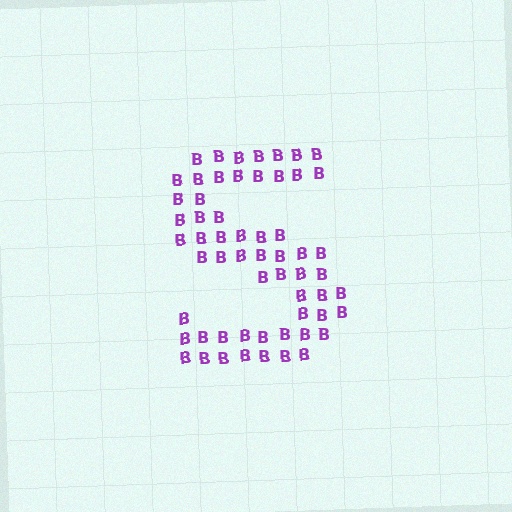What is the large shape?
The large shape is the letter S.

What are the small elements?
The small elements are letter B's.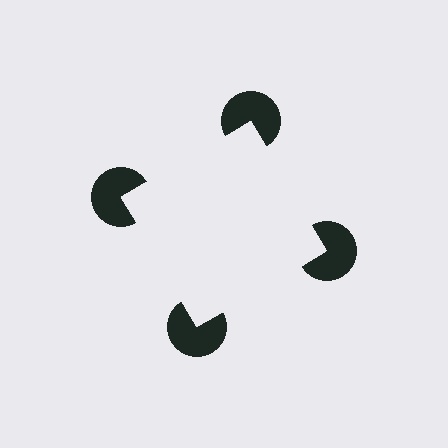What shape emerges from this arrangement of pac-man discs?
An illusory square — its edges are inferred from the aligned wedge cuts in the pac-man discs, not physically drawn.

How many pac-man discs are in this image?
There are 4 — one at each vertex of the illusory square.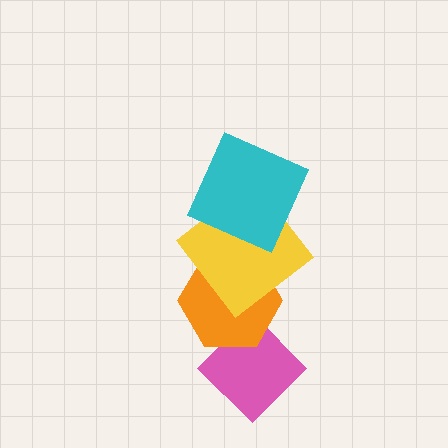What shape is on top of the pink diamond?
The orange hexagon is on top of the pink diamond.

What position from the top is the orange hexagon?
The orange hexagon is 3rd from the top.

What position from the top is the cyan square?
The cyan square is 1st from the top.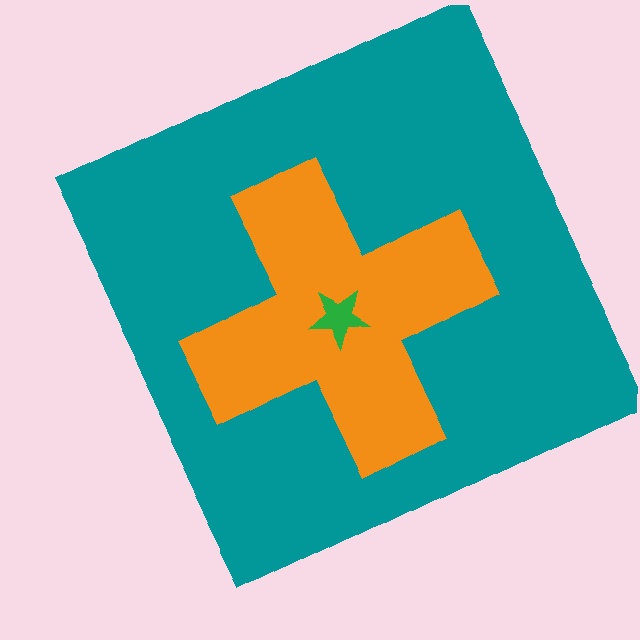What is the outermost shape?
The teal square.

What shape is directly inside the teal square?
The orange cross.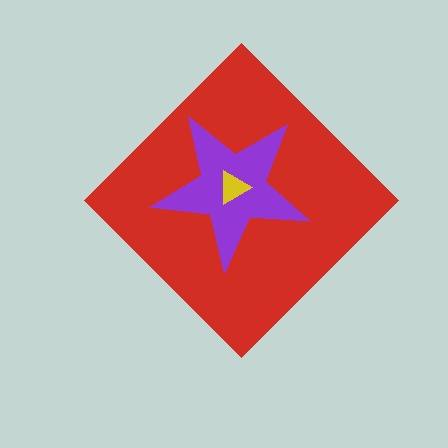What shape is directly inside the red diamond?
The purple star.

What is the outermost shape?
The red diamond.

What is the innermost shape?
The yellow triangle.